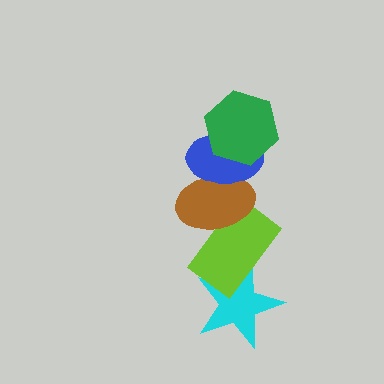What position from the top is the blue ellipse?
The blue ellipse is 2nd from the top.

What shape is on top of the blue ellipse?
The green hexagon is on top of the blue ellipse.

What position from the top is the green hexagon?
The green hexagon is 1st from the top.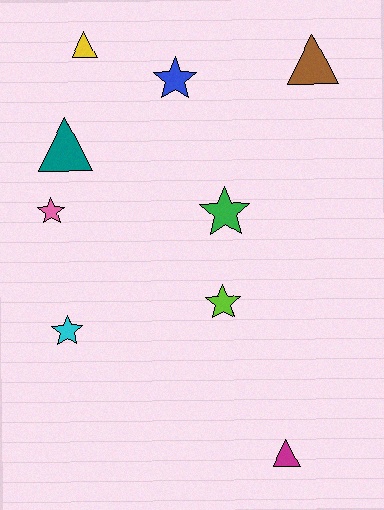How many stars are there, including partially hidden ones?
There are 5 stars.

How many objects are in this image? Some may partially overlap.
There are 9 objects.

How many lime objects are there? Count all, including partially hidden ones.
There is 1 lime object.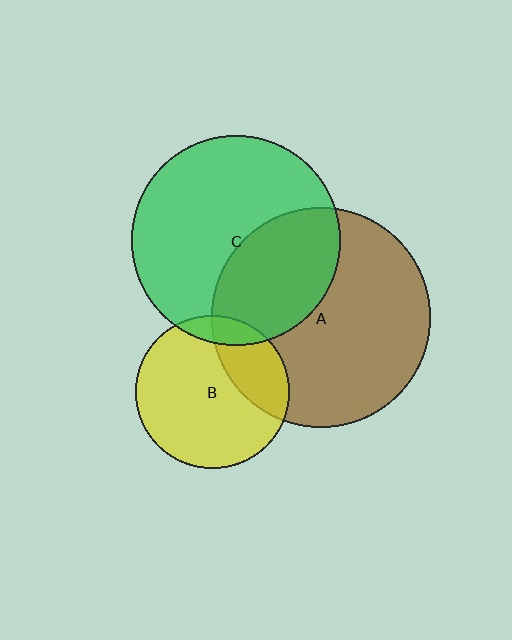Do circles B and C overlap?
Yes.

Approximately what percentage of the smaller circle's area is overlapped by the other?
Approximately 10%.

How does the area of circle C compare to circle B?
Approximately 1.9 times.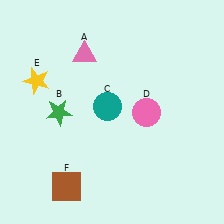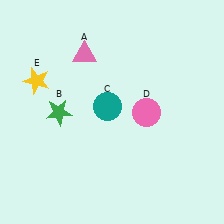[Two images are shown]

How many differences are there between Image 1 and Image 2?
There is 1 difference between the two images.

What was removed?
The brown square (F) was removed in Image 2.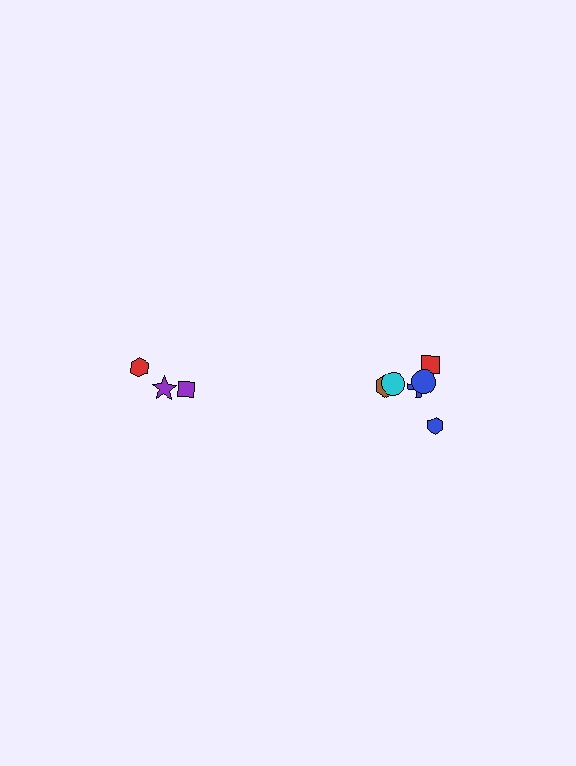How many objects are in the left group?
There are 3 objects.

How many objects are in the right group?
There are 6 objects.